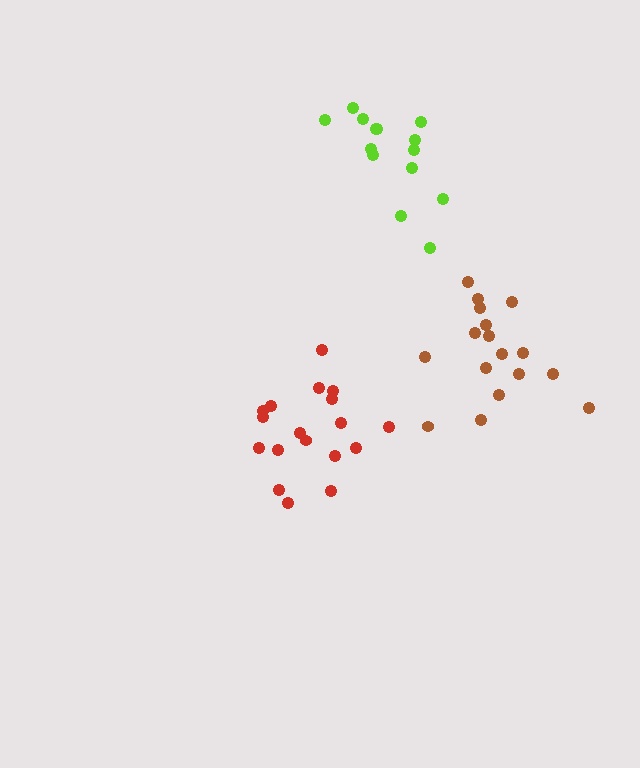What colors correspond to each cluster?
The clusters are colored: lime, red, brown.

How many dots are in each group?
Group 1: 14 dots, Group 2: 18 dots, Group 3: 17 dots (49 total).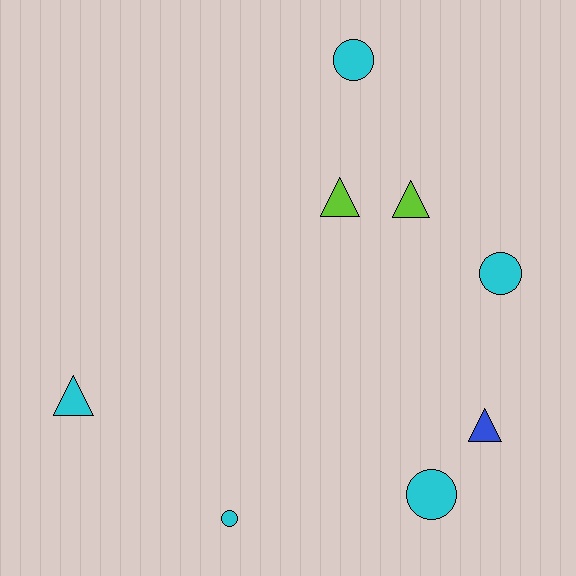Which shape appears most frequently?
Triangle, with 4 objects.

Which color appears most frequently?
Cyan, with 5 objects.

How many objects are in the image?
There are 8 objects.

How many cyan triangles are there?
There is 1 cyan triangle.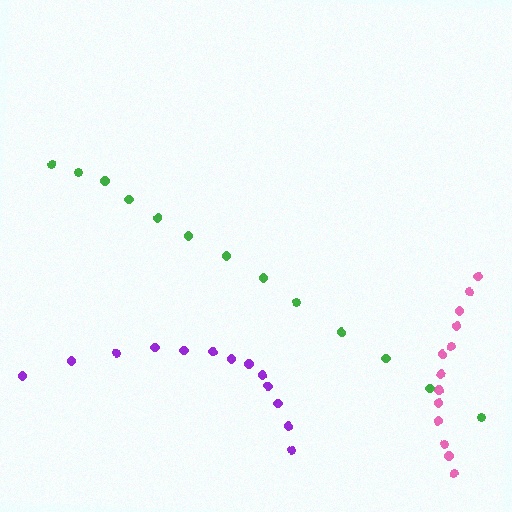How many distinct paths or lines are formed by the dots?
There are 3 distinct paths.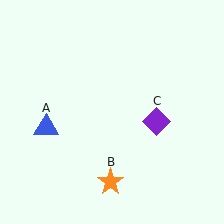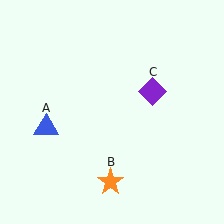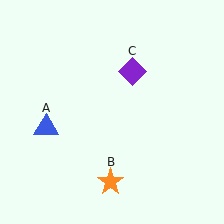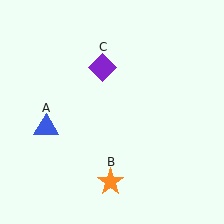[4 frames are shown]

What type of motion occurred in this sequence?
The purple diamond (object C) rotated counterclockwise around the center of the scene.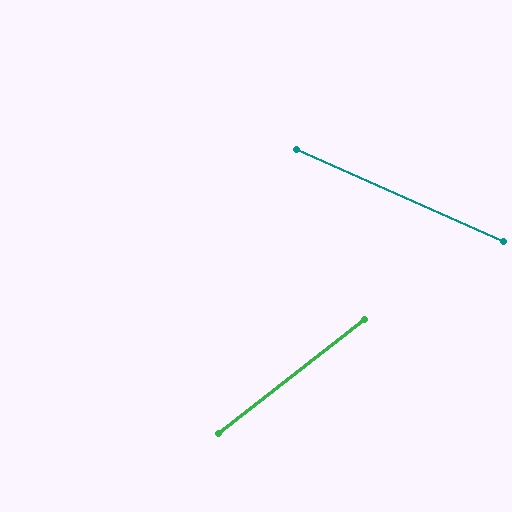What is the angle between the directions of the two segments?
Approximately 62 degrees.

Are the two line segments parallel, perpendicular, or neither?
Neither parallel nor perpendicular — they differ by about 62°.